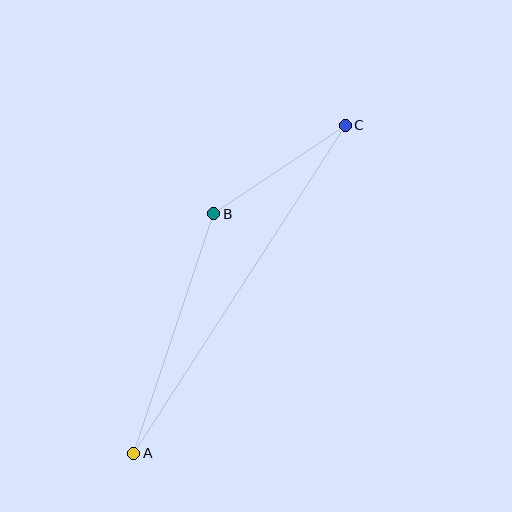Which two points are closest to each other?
Points B and C are closest to each other.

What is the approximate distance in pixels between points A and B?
The distance between A and B is approximately 253 pixels.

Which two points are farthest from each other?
Points A and C are farthest from each other.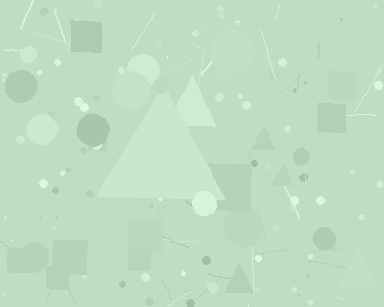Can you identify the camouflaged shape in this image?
The camouflaged shape is a triangle.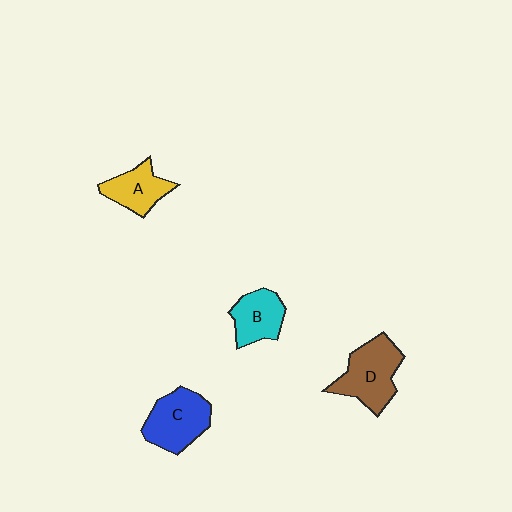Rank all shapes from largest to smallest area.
From largest to smallest: D (brown), C (blue), B (cyan), A (yellow).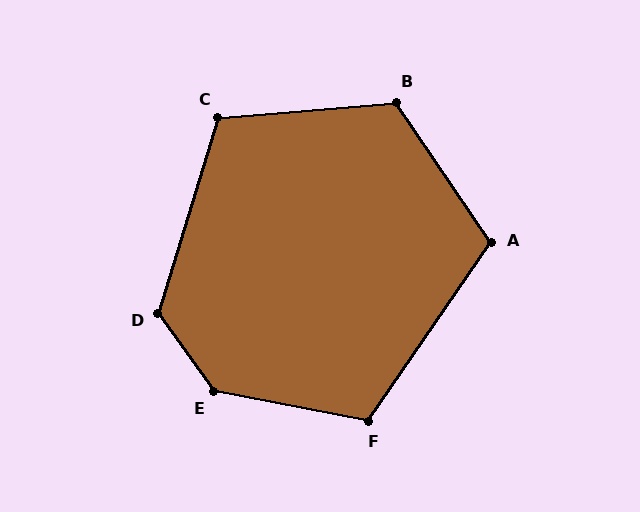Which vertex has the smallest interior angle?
A, at approximately 111 degrees.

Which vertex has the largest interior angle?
E, at approximately 137 degrees.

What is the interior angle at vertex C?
Approximately 112 degrees (obtuse).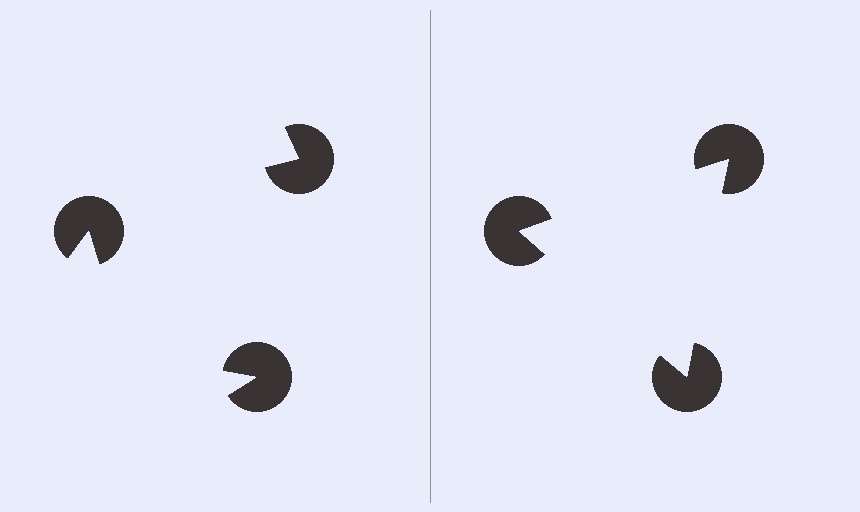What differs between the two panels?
The pac-man discs are positioned identically on both sides; only the wedge orientations differ. On the right they align to a triangle; on the left they are misaligned.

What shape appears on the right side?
An illusory triangle.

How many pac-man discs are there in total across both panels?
6 — 3 on each side.